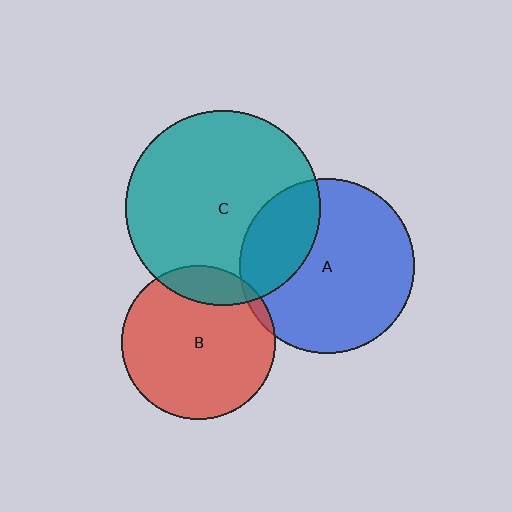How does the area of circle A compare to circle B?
Approximately 1.3 times.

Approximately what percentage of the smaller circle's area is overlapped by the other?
Approximately 5%.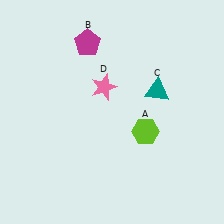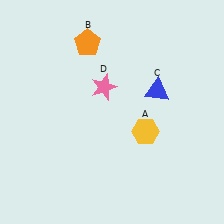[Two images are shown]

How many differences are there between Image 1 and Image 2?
There are 3 differences between the two images.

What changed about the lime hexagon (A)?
In Image 1, A is lime. In Image 2, it changed to yellow.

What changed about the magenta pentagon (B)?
In Image 1, B is magenta. In Image 2, it changed to orange.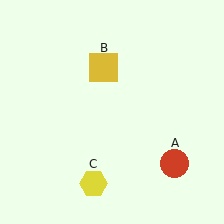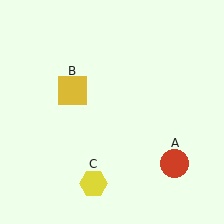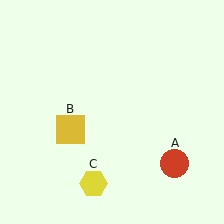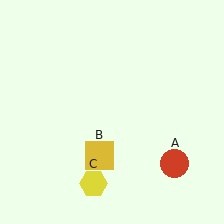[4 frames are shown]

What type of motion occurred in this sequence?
The yellow square (object B) rotated counterclockwise around the center of the scene.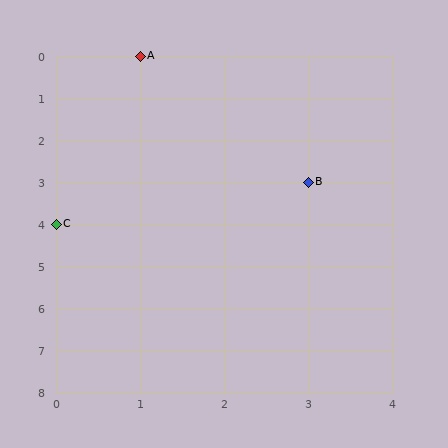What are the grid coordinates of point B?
Point B is at grid coordinates (3, 3).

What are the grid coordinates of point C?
Point C is at grid coordinates (0, 4).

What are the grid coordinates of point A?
Point A is at grid coordinates (1, 0).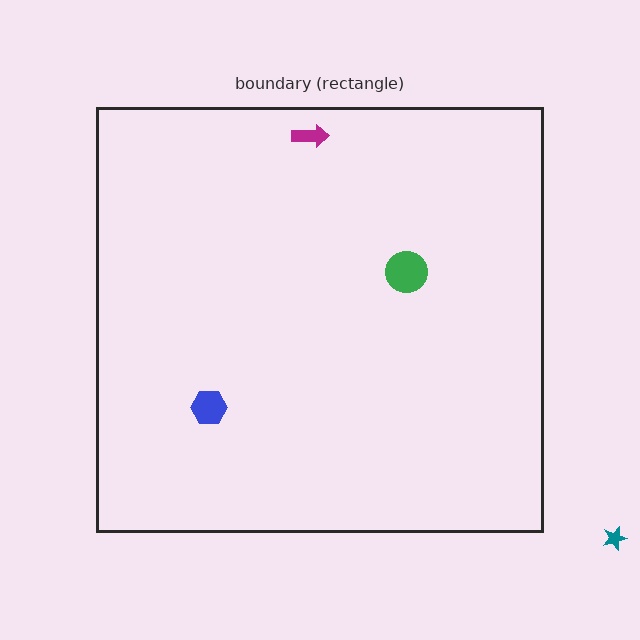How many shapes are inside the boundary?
3 inside, 1 outside.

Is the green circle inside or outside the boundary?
Inside.